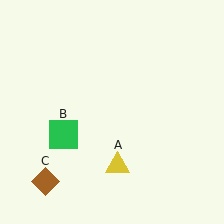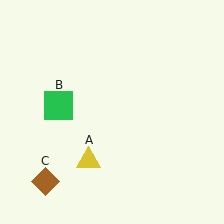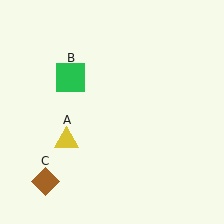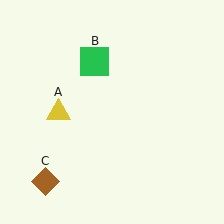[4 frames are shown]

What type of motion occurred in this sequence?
The yellow triangle (object A), green square (object B) rotated clockwise around the center of the scene.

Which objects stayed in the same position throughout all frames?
Brown diamond (object C) remained stationary.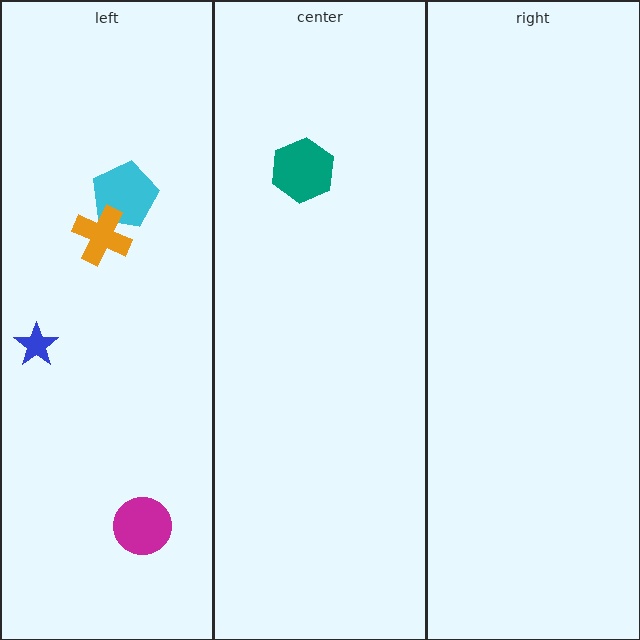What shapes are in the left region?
The cyan pentagon, the blue star, the magenta circle, the orange cross.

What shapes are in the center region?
The teal hexagon.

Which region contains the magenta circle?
The left region.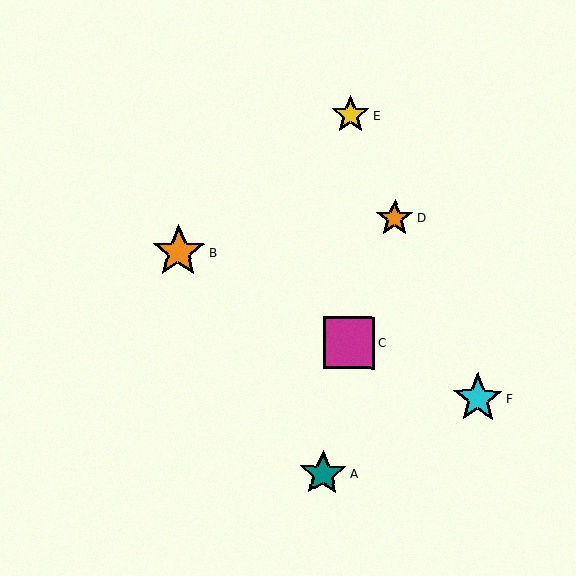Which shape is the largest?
The orange star (labeled B) is the largest.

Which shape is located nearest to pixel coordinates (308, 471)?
The teal star (labeled A) at (323, 473) is nearest to that location.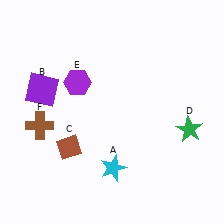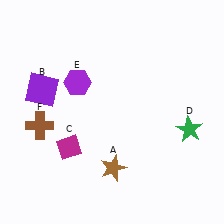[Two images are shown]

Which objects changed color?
A changed from cyan to brown. C changed from brown to magenta.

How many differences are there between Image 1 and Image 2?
There are 2 differences between the two images.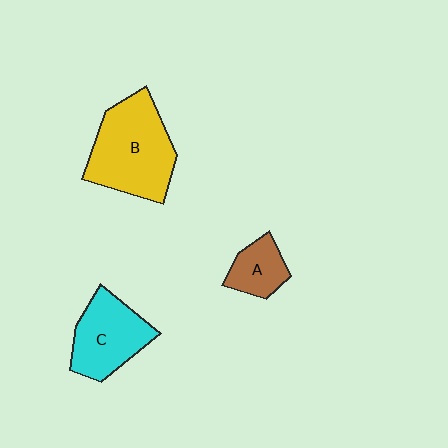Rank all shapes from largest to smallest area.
From largest to smallest: B (yellow), C (cyan), A (brown).